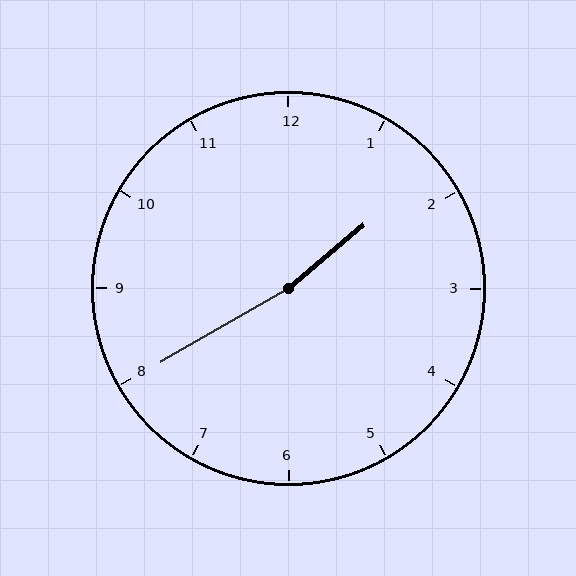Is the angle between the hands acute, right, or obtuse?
It is obtuse.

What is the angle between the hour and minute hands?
Approximately 170 degrees.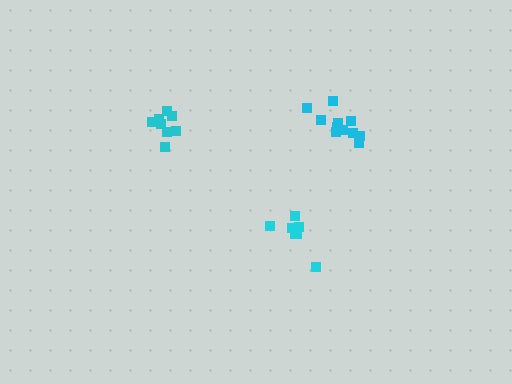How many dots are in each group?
Group 1: 8 dots, Group 2: 7 dots, Group 3: 12 dots (27 total).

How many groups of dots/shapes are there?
There are 3 groups.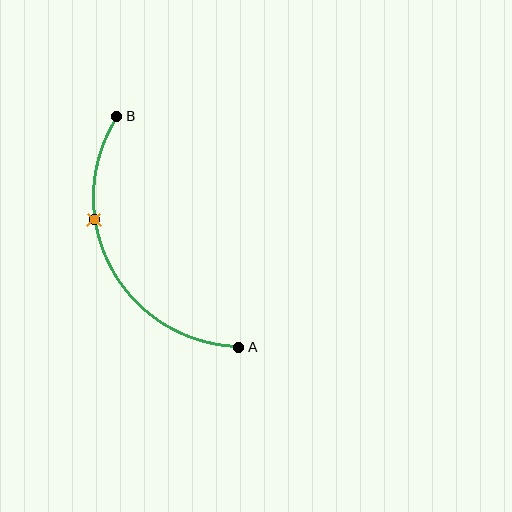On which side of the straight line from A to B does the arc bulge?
The arc bulges to the left of the straight line connecting A and B.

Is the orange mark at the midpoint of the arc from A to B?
No. The orange mark lies on the arc but is closer to endpoint B. The arc midpoint would be at the point on the curve equidistant along the arc from both A and B.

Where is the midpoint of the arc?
The arc midpoint is the point on the curve farthest from the straight line joining A and B. It sits to the left of that line.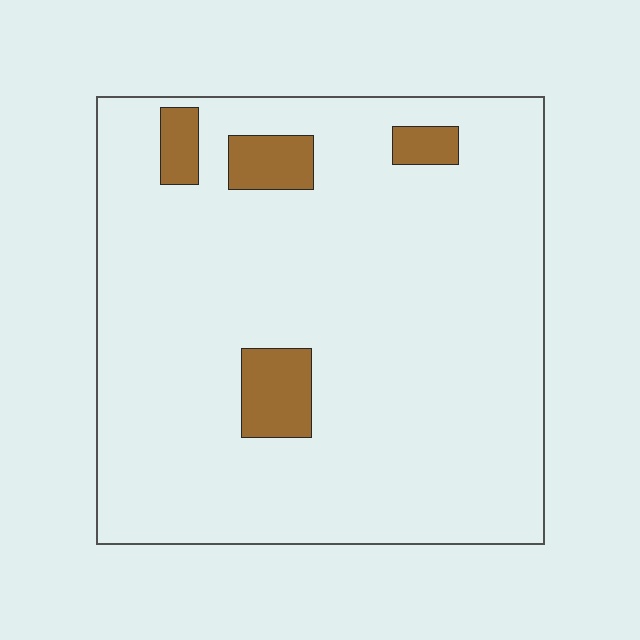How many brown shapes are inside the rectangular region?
4.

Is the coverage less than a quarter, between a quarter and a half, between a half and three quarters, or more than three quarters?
Less than a quarter.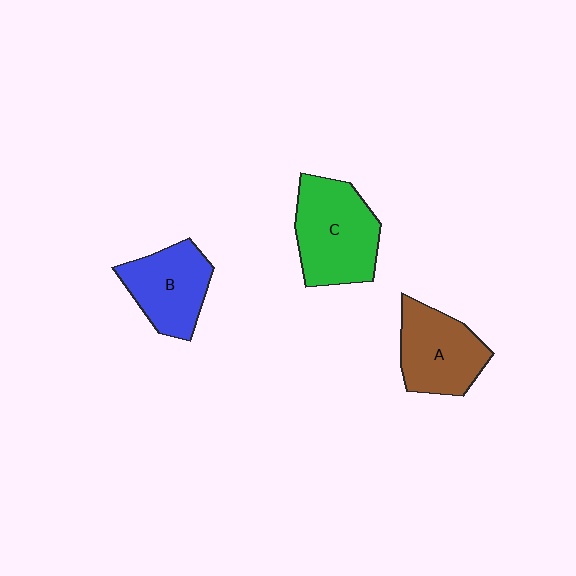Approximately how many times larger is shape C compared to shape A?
Approximately 1.2 times.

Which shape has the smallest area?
Shape B (blue).